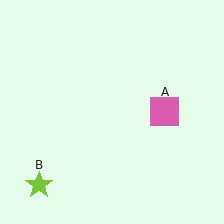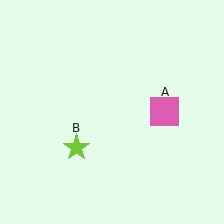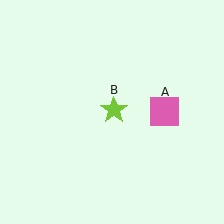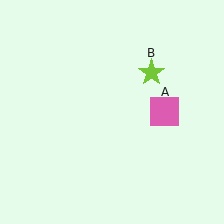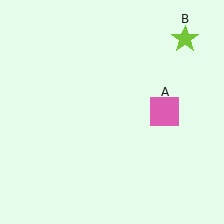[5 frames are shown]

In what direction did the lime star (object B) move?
The lime star (object B) moved up and to the right.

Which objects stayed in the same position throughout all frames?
Pink square (object A) remained stationary.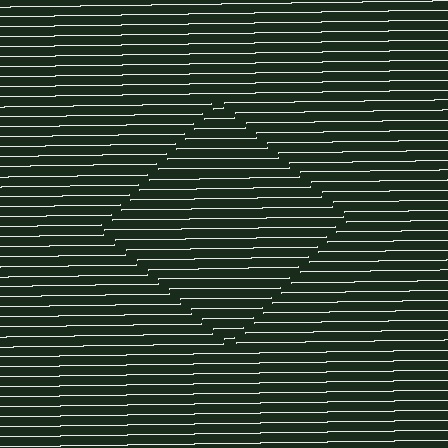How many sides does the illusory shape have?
4 sides — the line-ends trace a square.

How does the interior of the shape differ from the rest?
The interior of the shape contains the same grating, shifted by half a period — the contour is defined by the phase discontinuity where line-ends from the inner and outer gratings abut.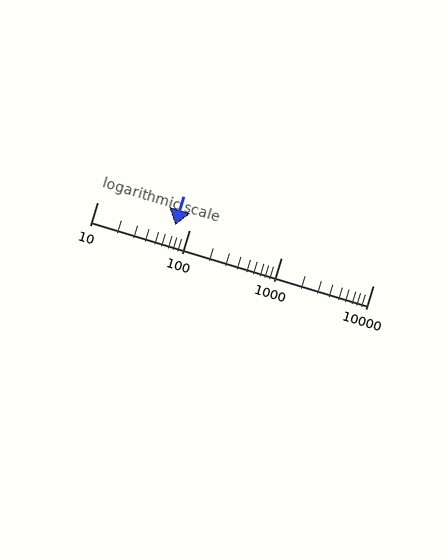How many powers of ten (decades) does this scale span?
The scale spans 3 decades, from 10 to 10000.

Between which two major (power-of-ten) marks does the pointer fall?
The pointer is between 10 and 100.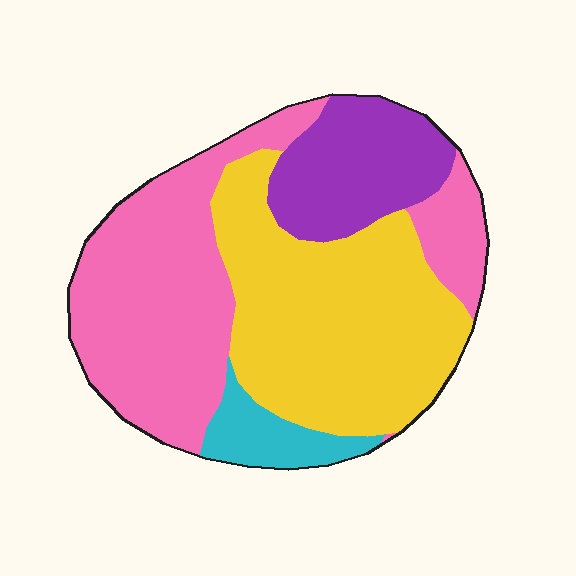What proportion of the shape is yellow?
Yellow takes up about three eighths (3/8) of the shape.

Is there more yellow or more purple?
Yellow.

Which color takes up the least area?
Cyan, at roughly 5%.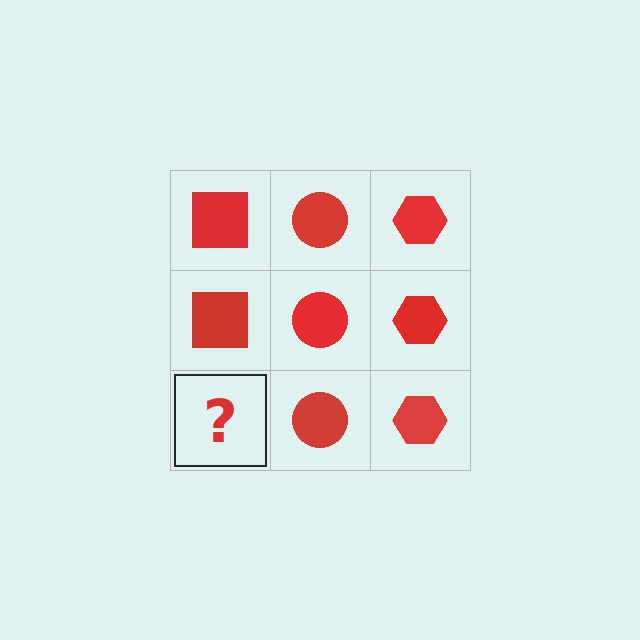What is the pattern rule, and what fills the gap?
The rule is that each column has a consistent shape. The gap should be filled with a red square.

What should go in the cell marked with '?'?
The missing cell should contain a red square.